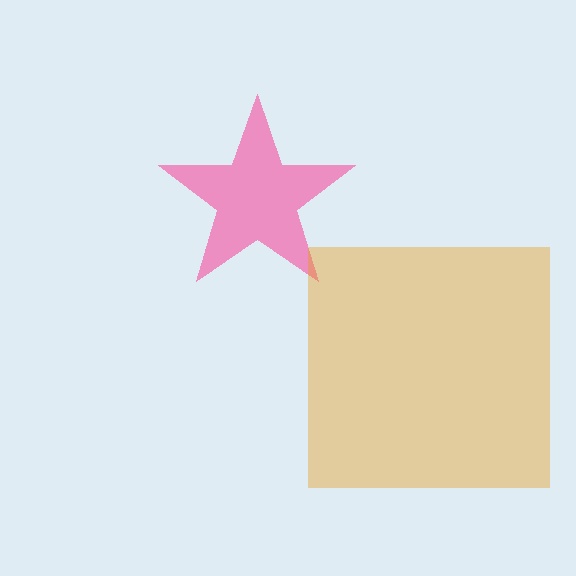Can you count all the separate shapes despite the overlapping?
Yes, there are 2 separate shapes.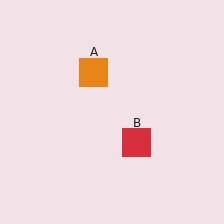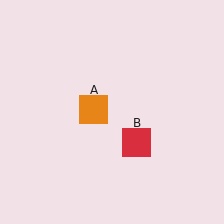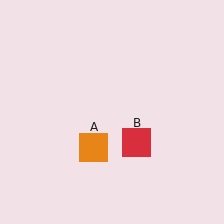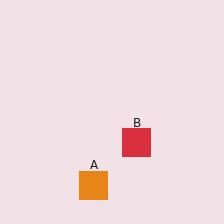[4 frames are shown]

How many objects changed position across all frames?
1 object changed position: orange square (object A).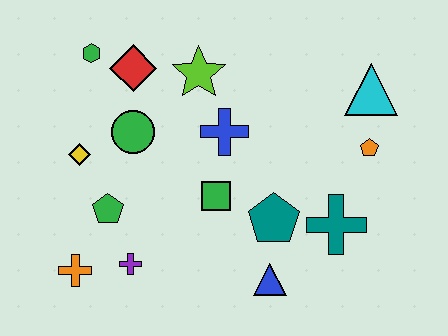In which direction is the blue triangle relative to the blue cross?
The blue triangle is below the blue cross.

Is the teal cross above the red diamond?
No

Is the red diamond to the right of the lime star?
No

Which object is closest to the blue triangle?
The teal pentagon is closest to the blue triangle.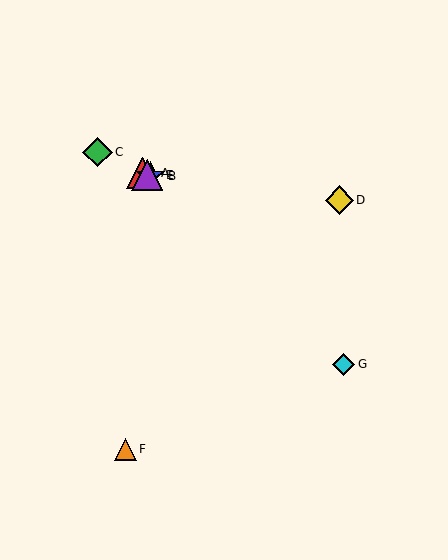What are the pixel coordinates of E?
Object E is at (147, 175).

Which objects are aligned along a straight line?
Objects A, B, C, E are aligned along a straight line.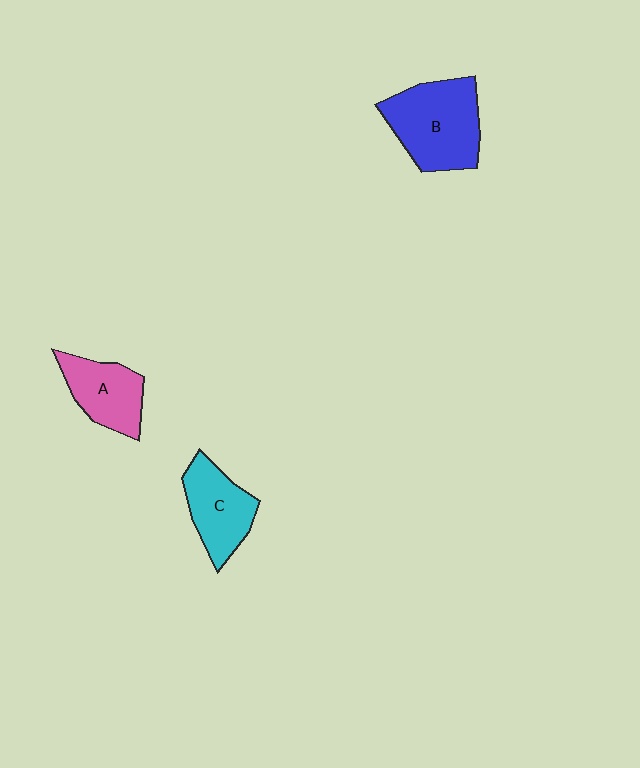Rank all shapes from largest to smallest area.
From largest to smallest: B (blue), C (cyan), A (pink).